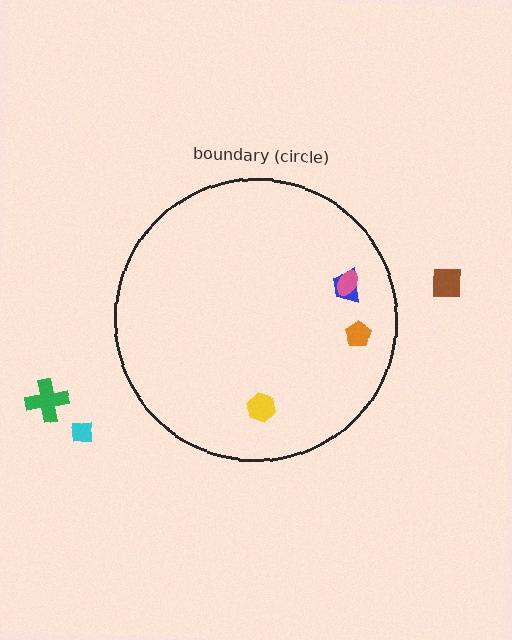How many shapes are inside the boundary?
4 inside, 3 outside.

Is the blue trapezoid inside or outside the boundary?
Inside.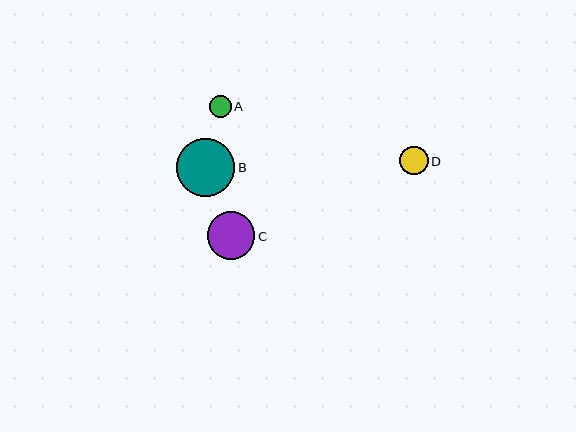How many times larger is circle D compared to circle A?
Circle D is approximately 1.3 times the size of circle A.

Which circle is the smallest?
Circle A is the smallest with a size of approximately 22 pixels.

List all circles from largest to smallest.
From largest to smallest: B, C, D, A.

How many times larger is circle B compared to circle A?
Circle B is approximately 2.7 times the size of circle A.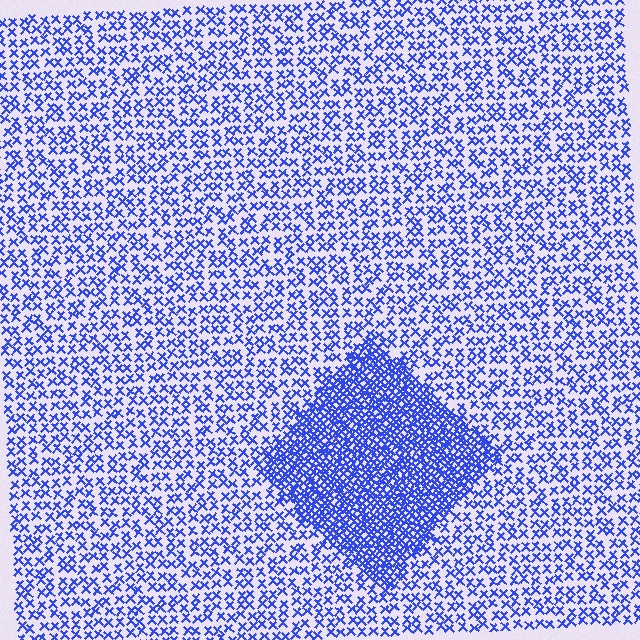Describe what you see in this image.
The image contains small blue elements arranged at two different densities. A diamond-shaped region is visible where the elements are more densely packed than the surrounding area.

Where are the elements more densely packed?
The elements are more densely packed inside the diamond boundary.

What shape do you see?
I see a diamond.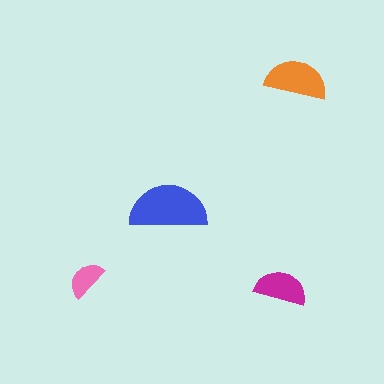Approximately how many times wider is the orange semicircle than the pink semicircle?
About 1.5 times wider.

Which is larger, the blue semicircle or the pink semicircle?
The blue one.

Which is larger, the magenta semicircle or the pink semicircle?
The magenta one.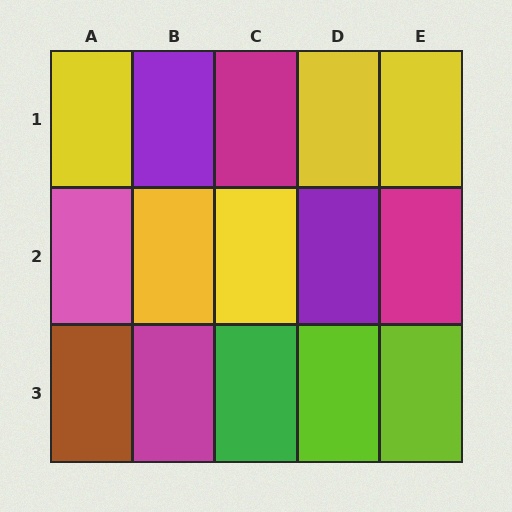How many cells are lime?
2 cells are lime.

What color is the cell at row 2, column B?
Yellow.